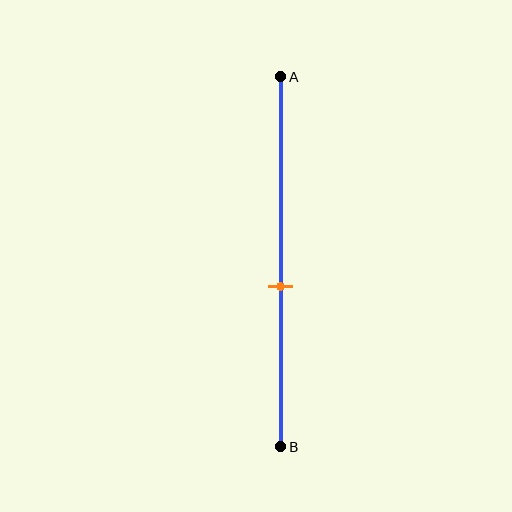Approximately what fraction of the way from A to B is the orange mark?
The orange mark is approximately 55% of the way from A to B.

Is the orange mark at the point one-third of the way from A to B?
No, the mark is at about 55% from A, not at the 33% one-third point.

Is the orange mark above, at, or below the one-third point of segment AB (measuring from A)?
The orange mark is below the one-third point of segment AB.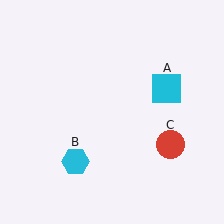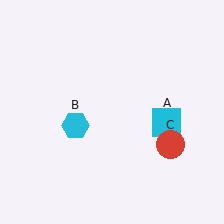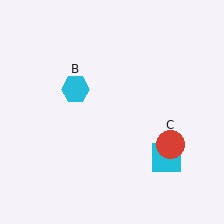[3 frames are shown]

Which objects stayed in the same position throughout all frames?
Red circle (object C) remained stationary.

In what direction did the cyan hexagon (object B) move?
The cyan hexagon (object B) moved up.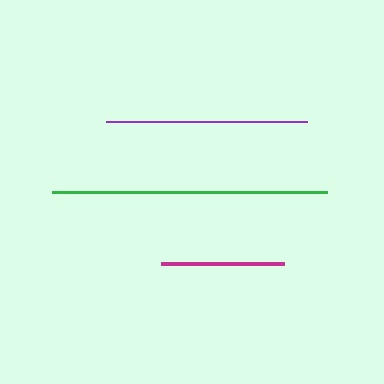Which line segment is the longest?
The green line is the longest at approximately 274 pixels.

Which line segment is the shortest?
The magenta line is the shortest at approximately 123 pixels.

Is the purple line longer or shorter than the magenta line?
The purple line is longer than the magenta line.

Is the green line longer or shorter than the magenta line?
The green line is longer than the magenta line.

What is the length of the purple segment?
The purple segment is approximately 201 pixels long.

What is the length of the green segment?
The green segment is approximately 274 pixels long.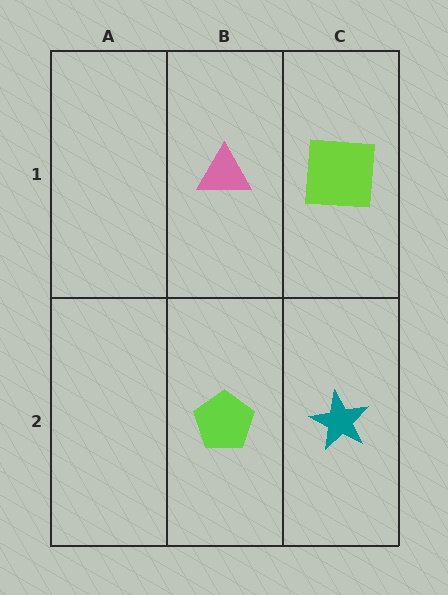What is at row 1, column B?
A pink triangle.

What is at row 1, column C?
A lime square.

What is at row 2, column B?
A lime pentagon.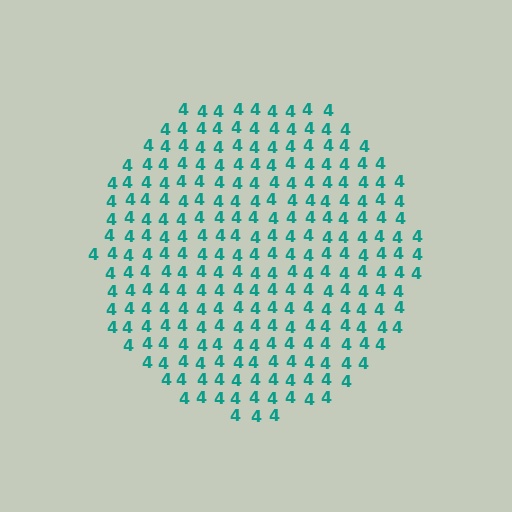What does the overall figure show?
The overall figure shows a circle.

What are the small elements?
The small elements are digit 4's.